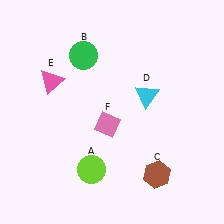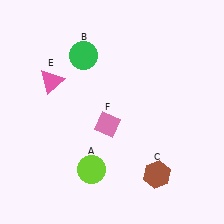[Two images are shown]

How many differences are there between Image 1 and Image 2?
There is 1 difference between the two images.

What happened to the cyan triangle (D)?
The cyan triangle (D) was removed in Image 2. It was in the top-right area of Image 1.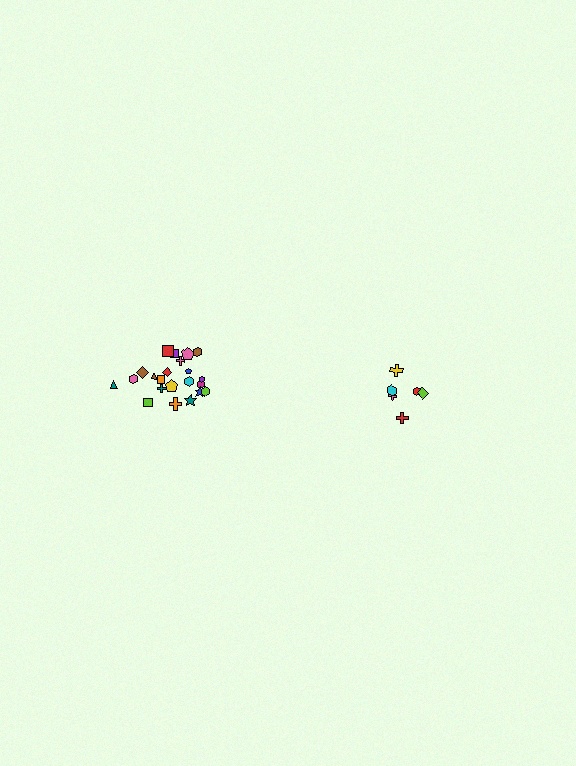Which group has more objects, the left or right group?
The left group.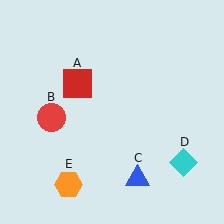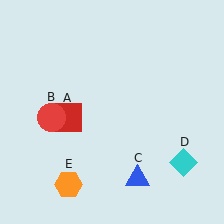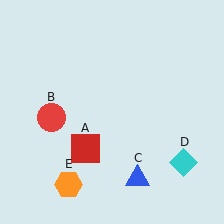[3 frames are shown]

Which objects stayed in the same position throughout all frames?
Red circle (object B) and blue triangle (object C) and cyan diamond (object D) and orange hexagon (object E) remained stationary.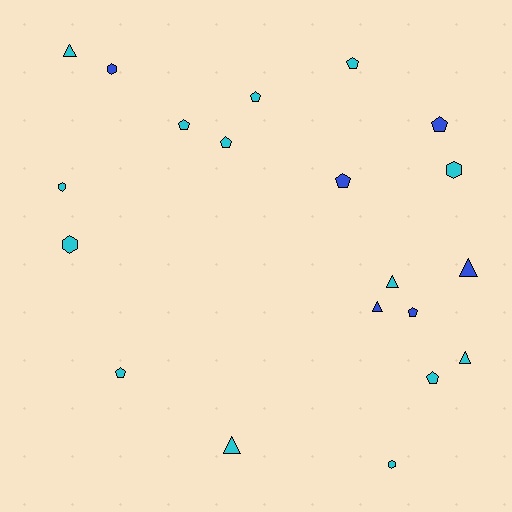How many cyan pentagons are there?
There are 6 cyan pentagons.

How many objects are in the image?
There are 20 objects.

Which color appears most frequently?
Cyan, with 14 objects.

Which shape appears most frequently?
Pentagon, with 9 objects.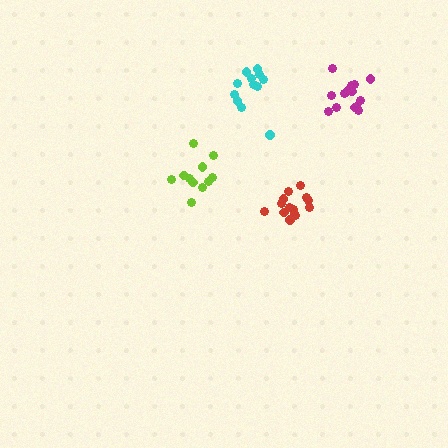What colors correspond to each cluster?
The clusters are colored: magenta, cyan, lime, red.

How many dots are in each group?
Group 1: 15 dots, Group 2: 12 dots, Group 3: 11 dots, Group 4: 14 dots (52 total).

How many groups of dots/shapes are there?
There are 4 groups.